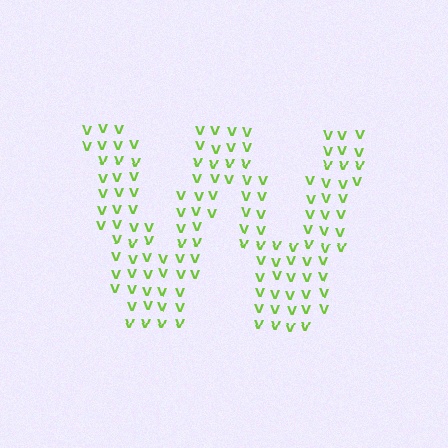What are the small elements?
The small elements are letter V's.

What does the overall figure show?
The overall figure shows the letter W.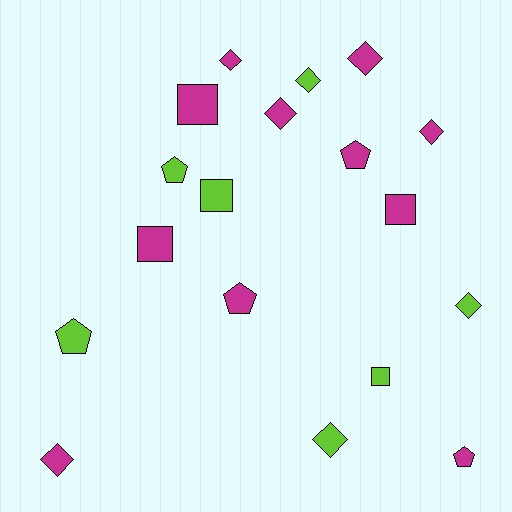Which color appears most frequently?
Magenta, with 11 objects.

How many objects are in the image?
There are 18 objects.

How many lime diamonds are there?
There are 3 lime diamonds.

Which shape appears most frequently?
Diamond, with 8 objects.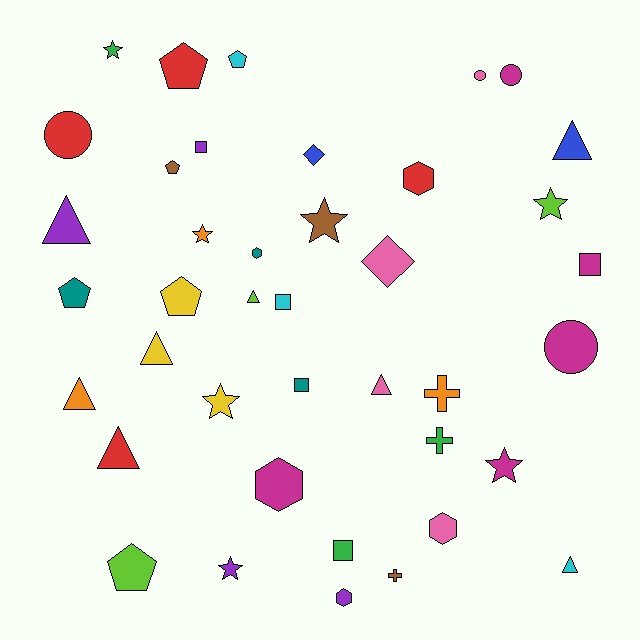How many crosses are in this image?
There are 3 crosses.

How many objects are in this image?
There are 40 objects.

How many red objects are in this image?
There are 4 red objects.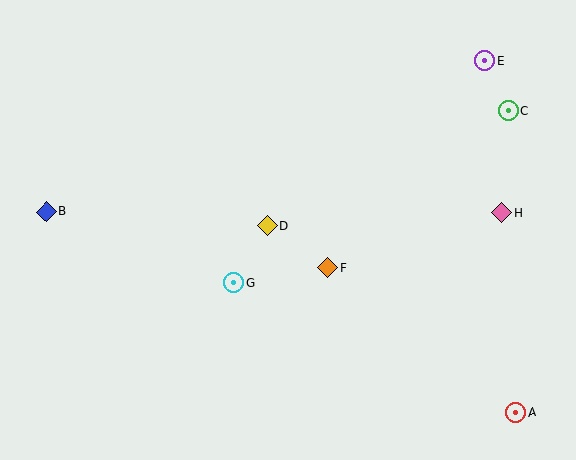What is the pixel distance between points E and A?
The distance between E and A is 353 pixels.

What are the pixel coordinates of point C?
Point C is at (509, 110).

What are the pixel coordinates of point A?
Point A is at (516, 412).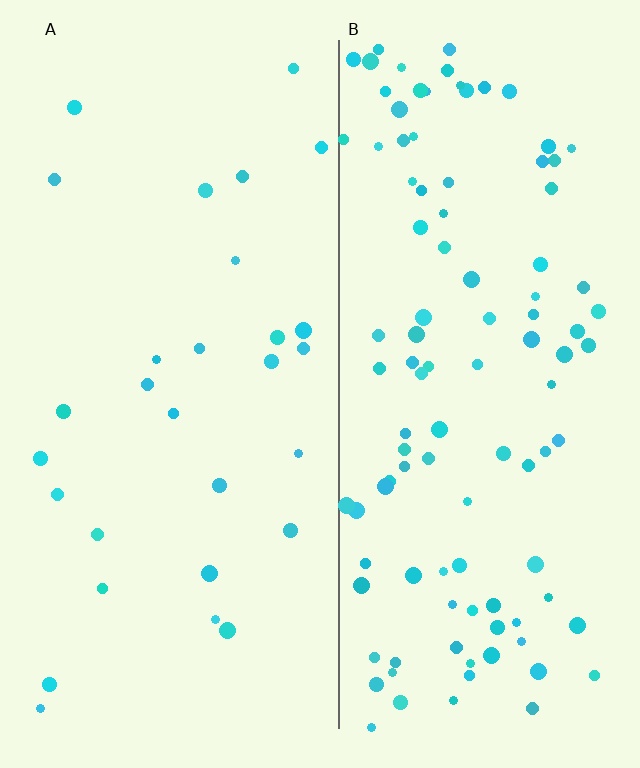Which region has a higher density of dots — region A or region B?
B (the right).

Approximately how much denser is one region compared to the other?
Approximately 3.7× — region B over region A.